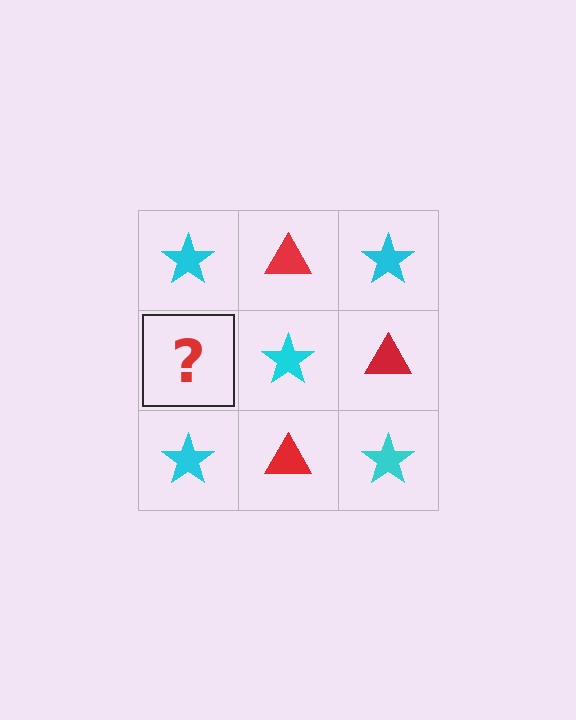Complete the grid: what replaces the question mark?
The question mark should be replaced with a red triangle.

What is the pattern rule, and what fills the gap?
The rule is that it alternates cyan star and red triangle in a checkerboard pattern. The gap should be filled with a red triangle.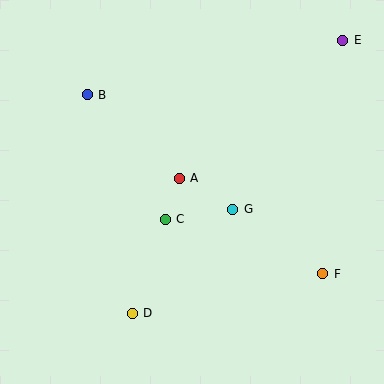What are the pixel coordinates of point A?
Point A is at (179, 178).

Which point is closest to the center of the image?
Point A at (179, 178) is closest to the center.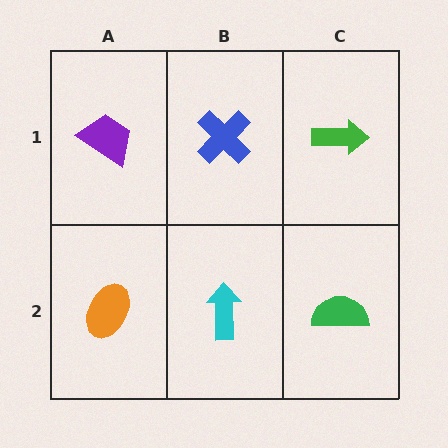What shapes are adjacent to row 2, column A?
A purple trapezoid (row 1, column A), a cyan arrow (row 2, column B).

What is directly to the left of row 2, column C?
A cyan arrow.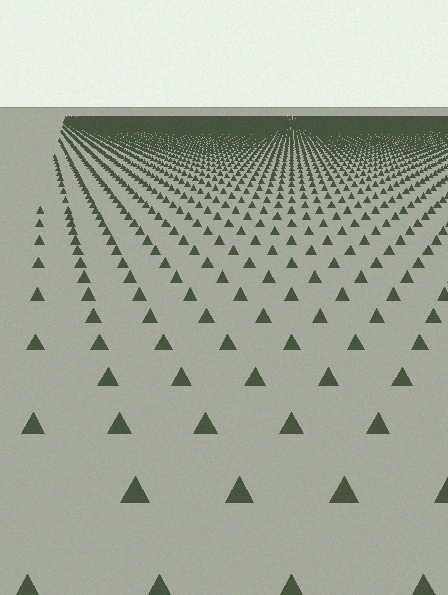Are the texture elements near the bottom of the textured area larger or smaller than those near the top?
Larger. Near the bottom, elements are closer to the viewer and appear at a bigger on-screen size.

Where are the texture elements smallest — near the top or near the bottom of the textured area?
Near the top.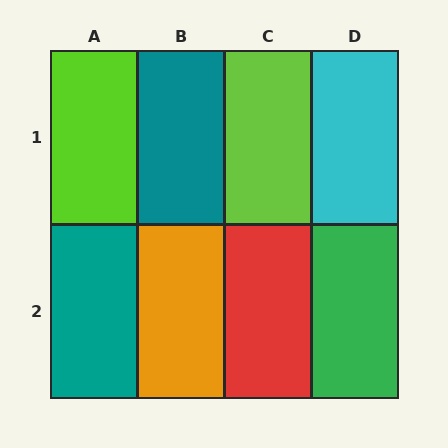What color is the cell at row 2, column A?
Teal.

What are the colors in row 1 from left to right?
Lime, teal, lime, cyan.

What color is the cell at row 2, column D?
Green.